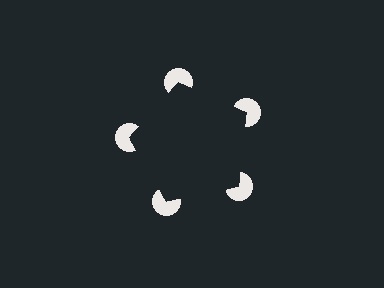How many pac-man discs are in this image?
There are 5 — one at each vertex of the illusory pentagon.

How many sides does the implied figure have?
5 sides.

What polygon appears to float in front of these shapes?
An illusory pentagon — its edges are inferred from the aligned wedge cuts in the pac-man discs, not physically drawn.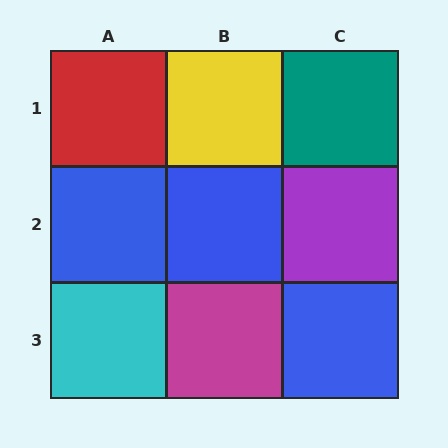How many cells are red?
1 cell is red.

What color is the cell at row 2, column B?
Blue.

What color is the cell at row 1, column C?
Teal.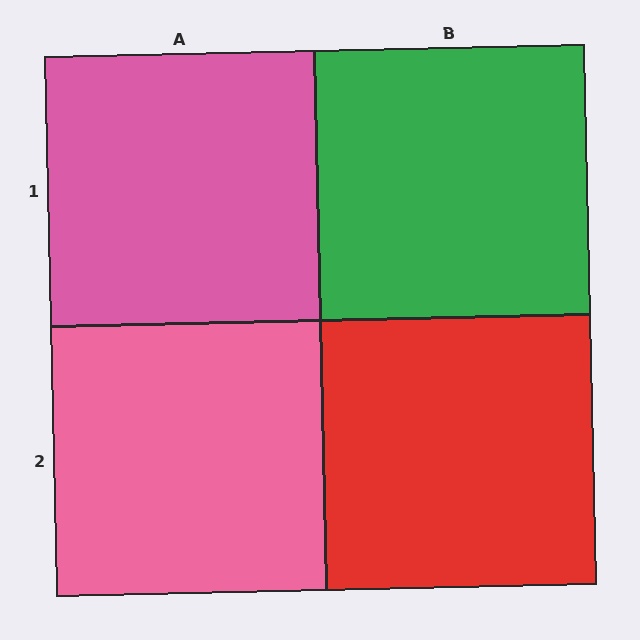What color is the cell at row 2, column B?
Red.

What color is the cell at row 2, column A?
Pink.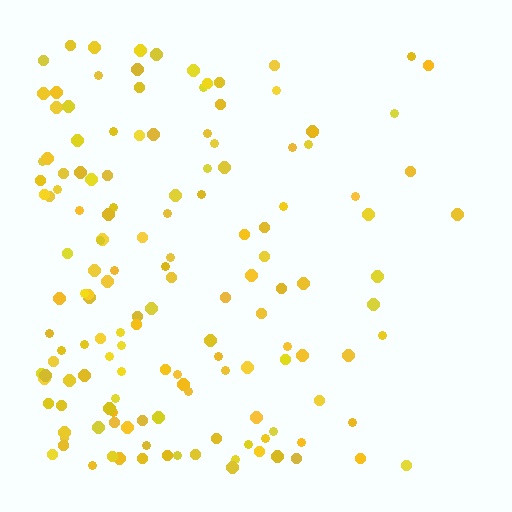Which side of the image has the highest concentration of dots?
The left.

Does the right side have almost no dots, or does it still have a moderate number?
Still a moderate number, just noticeably fewer than the left.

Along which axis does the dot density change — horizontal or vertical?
Horizontal.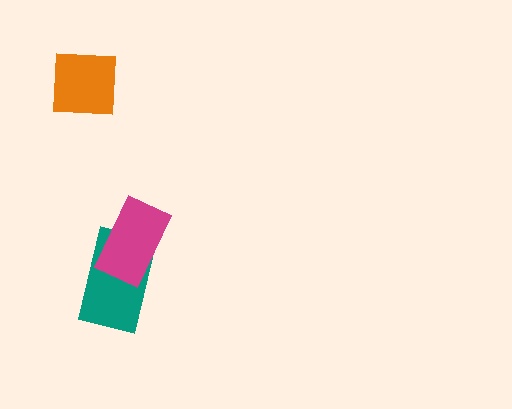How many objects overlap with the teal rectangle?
1 object overlaps with the teal rectangle.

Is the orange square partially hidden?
No, no other shape covers it.